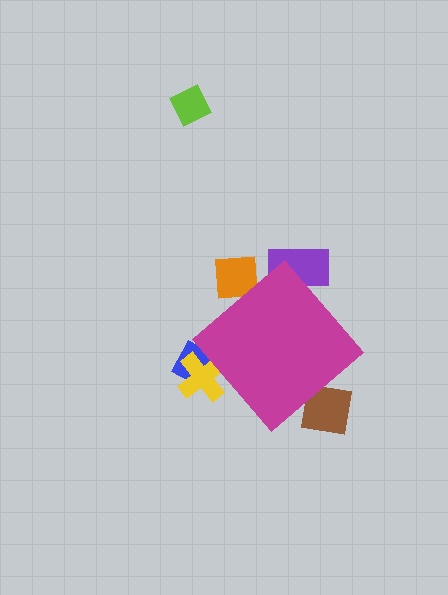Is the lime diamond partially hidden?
No, the lime diamond is fully visible.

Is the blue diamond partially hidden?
Yes, the blue diamond is partially hidden behind the magenta diamond.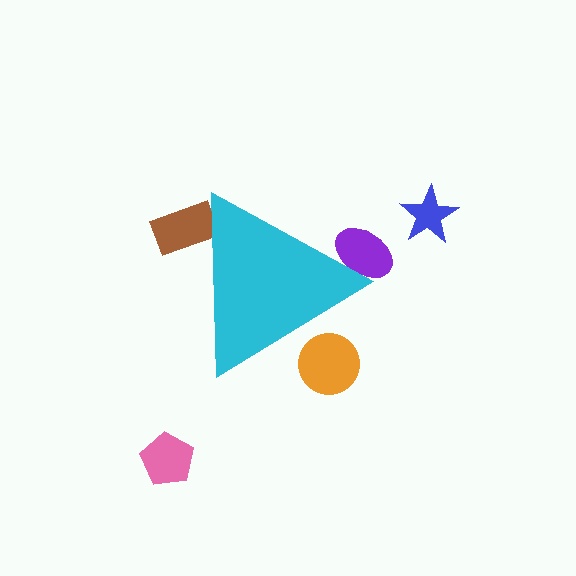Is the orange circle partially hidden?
Yes, the orange circle is partially hidden behind the cyan triangle.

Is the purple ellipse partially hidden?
Yes, the purple ellipse is partially hidden behind the cyan triangle.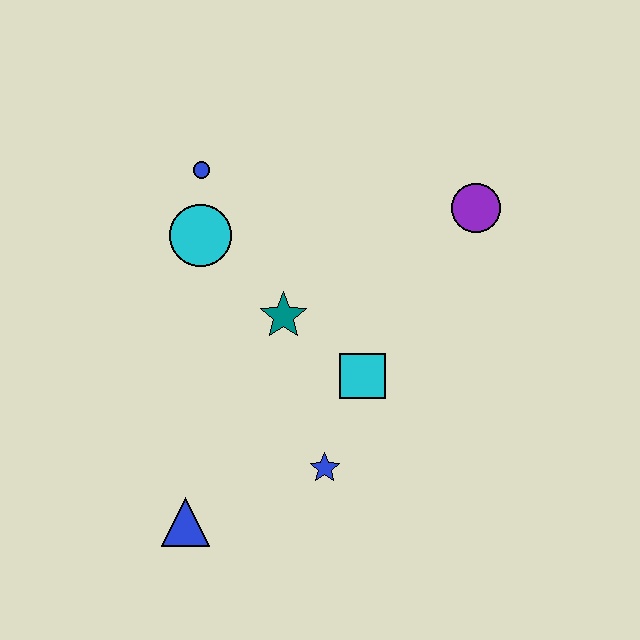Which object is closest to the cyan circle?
The blue circle is closest to the cyan circle.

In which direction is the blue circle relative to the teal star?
The blue circle is above the teal star.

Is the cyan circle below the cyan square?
No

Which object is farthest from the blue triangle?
The purple circle is farthest from the blue triangle.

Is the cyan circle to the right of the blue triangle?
Yes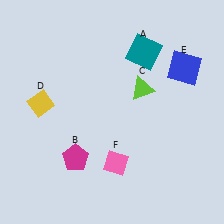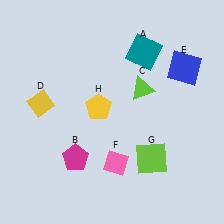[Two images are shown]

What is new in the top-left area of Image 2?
A yellow pentagon (H) was added in the top-left area of Image 2.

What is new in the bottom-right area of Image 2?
A lime square (G) was added in the bottom-right area of Image 2.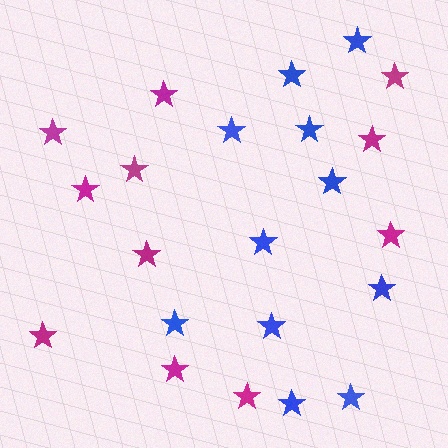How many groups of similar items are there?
There are 2 groups: one group of magenta stars (11) and one group of blue stars (11).